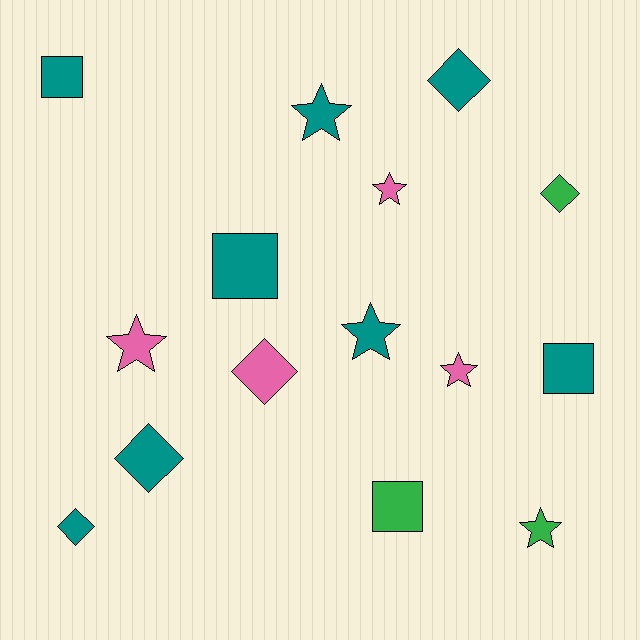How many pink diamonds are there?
There is 1 pink diamond.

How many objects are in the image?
There are 15 objects.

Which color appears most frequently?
Teal, with 8 objects.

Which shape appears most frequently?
Star, with 6 objects.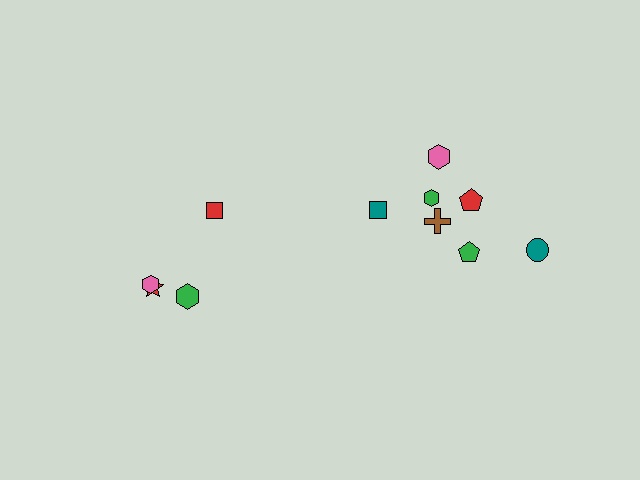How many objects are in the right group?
There are 7 objects.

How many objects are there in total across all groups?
There are 11 objects.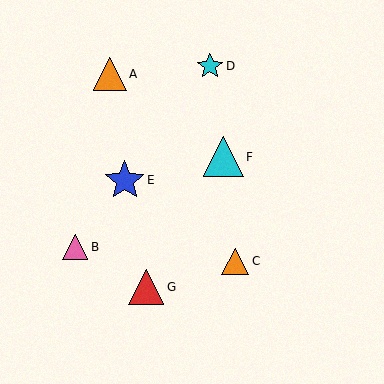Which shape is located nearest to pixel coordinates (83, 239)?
The pink triangle (labeled B) at (75, 247) is nearest to that location.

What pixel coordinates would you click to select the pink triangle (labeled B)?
Click at (75, 247) to select the pink triangle B.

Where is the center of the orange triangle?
The center of the orange triangle is at (235, 261).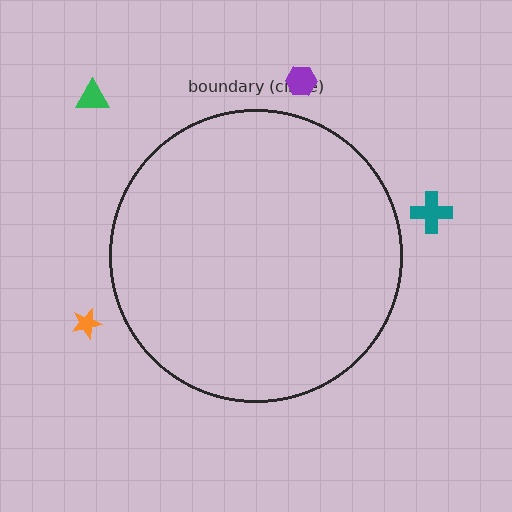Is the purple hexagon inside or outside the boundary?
Outside.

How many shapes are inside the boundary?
0 inside, 4 outside.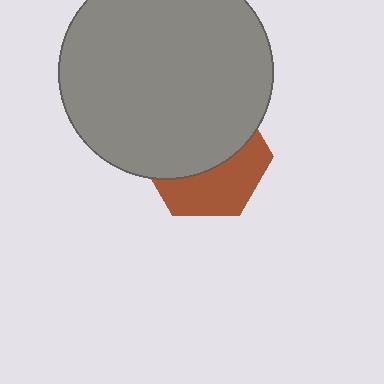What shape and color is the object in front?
The object in front is a gray circle.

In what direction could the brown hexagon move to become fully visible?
The brown hexagon could move down. That would shift it out from behind the gray circle entirely.